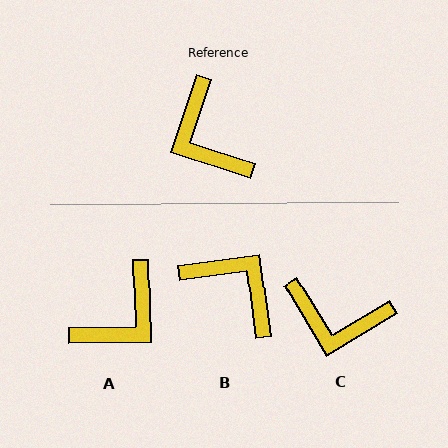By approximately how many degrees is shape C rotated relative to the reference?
Approximately 49 degrees counter-clockwise.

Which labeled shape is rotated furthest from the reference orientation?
B, about 154 degrees away.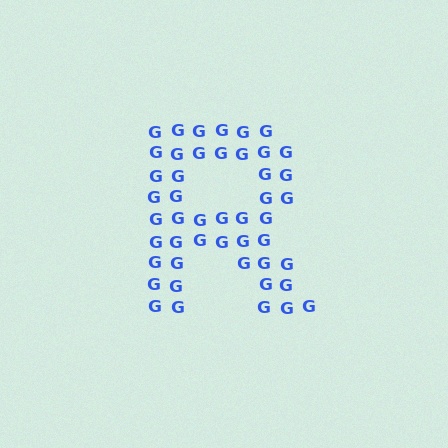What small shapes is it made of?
It is made of small letter G's.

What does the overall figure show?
The overall figure shows the letter R.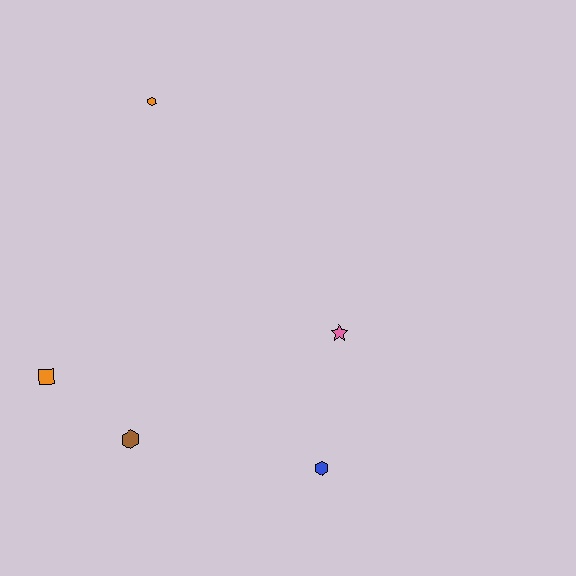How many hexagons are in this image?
There are 3 hexagons.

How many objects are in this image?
There are 5 objects.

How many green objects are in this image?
There are no green objects.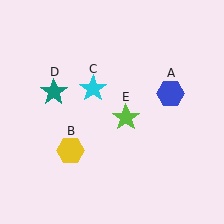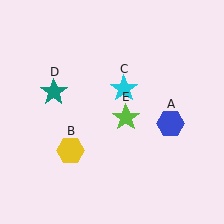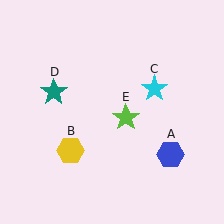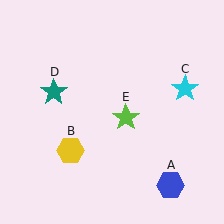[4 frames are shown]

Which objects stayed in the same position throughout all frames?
Yellow hexagon (object B) and teal star (object D) and lime star (object E) remained stationary.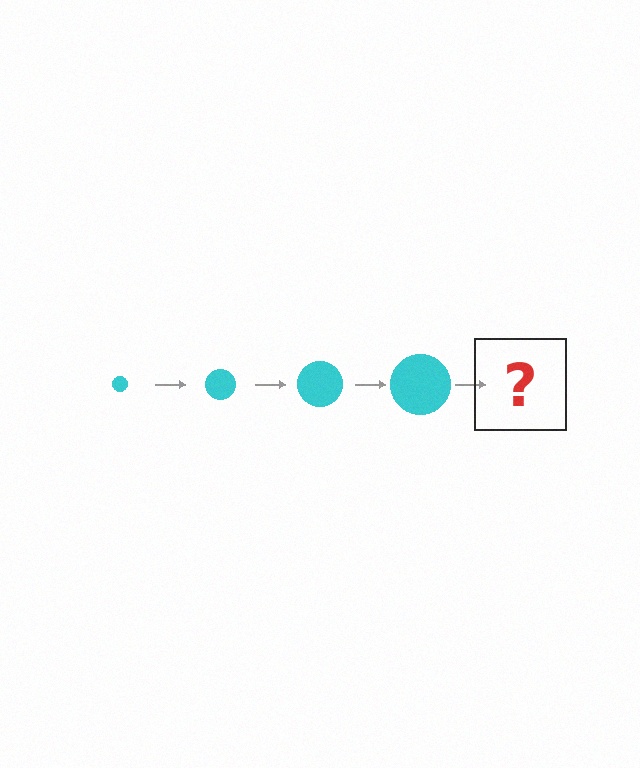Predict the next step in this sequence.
The next step is a cyan circle, larger than the previous one.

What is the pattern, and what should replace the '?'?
The pattern is that the circle gets progressively larger each step. The '?' should be a cyan circle, larger than the previous one.